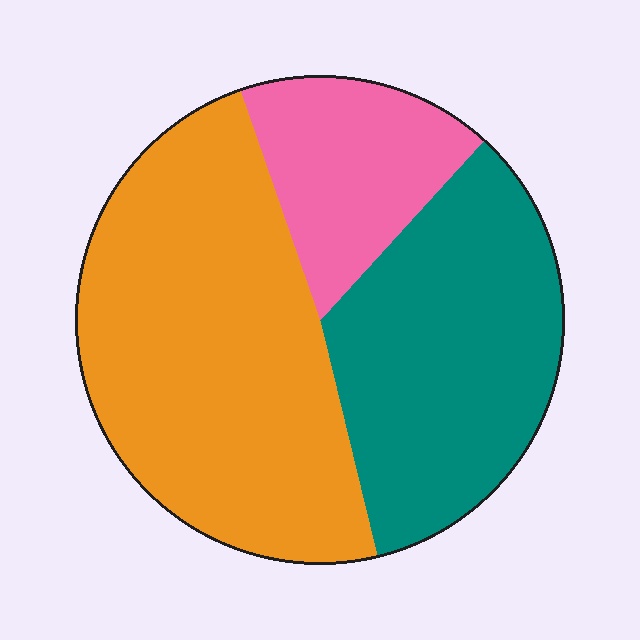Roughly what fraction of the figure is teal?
Teal covers around 35% of the figure.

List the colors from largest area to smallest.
From largest to smallest: orange, teal, pink.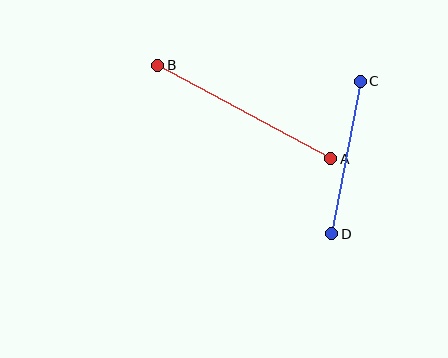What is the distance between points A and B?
The distance is approximately 197 pixels.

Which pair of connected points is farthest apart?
Points A and B are farthest apart.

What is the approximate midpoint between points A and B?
The midpoint is at approximately (244, 112) pixels.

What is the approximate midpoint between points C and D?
The midpoint is at approximately (346, 157) pixels.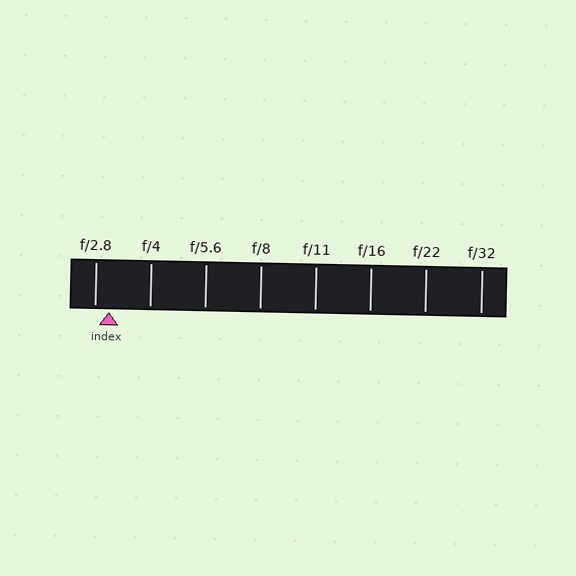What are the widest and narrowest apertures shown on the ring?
The widest aperture shown is f/2.8 and the narrowest is f/32.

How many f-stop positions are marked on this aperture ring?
There are 8 f-stop positions marked.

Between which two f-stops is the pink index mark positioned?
The index mark is between f/2.8 and f/4.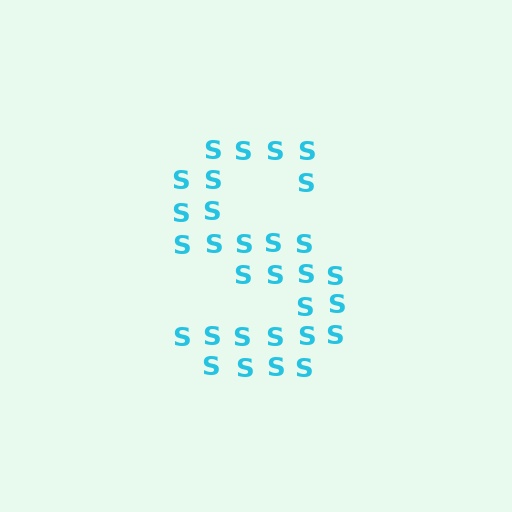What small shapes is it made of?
It is made of small letter S's.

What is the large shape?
The large shape is the letter S.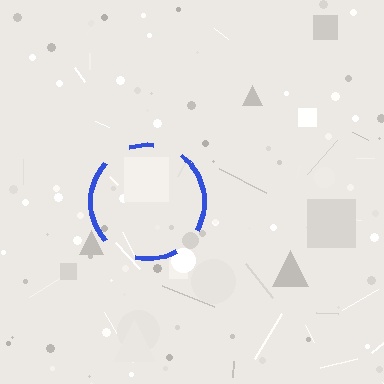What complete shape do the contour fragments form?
The contour fragments form a circle.